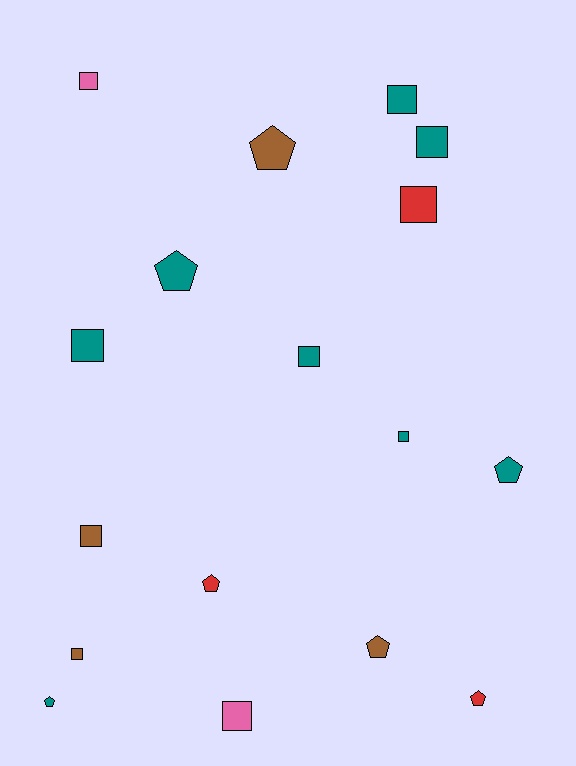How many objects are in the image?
There are 17 objects.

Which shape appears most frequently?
Square, with 10 objects.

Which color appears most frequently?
Teal, with 8 objects.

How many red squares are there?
There is 1 red square.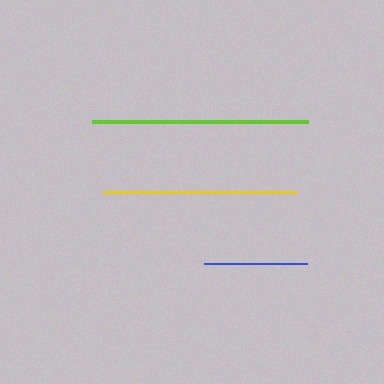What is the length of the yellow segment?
The yellow segment is approximately 194 pixels long.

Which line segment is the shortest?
The blue line is the shortest at approximately 103 pixels.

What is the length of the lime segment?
The lime segment is approximately 216 pixels long.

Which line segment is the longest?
The lime line is the longest at approximately 216 pixels.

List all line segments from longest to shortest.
From longest to shortest: lime, yellow, blue.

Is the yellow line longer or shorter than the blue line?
The yellow line is longer than the blue line.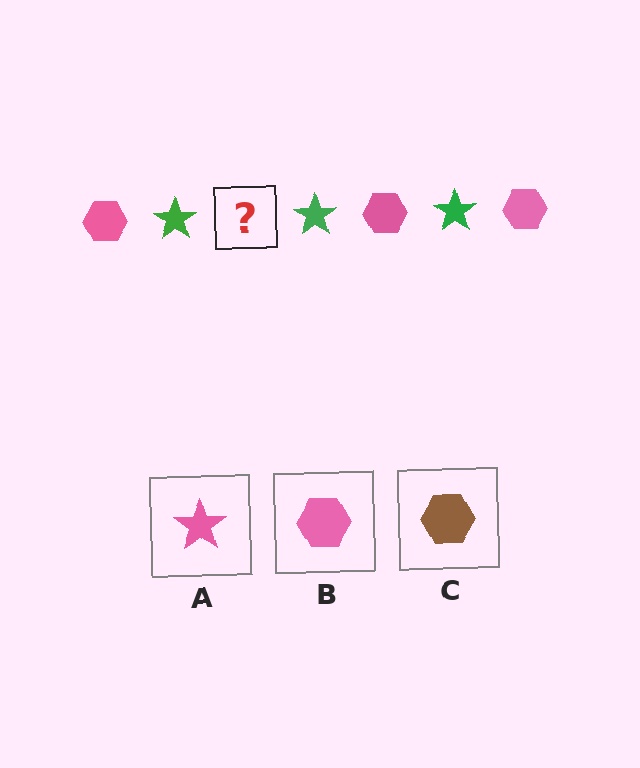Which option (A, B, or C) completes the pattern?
B.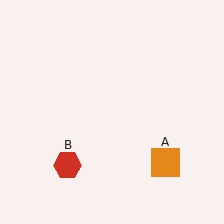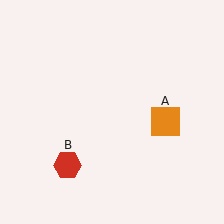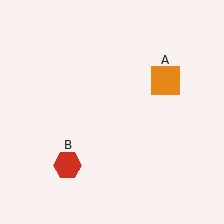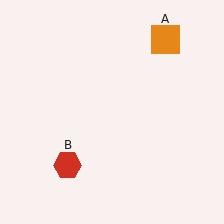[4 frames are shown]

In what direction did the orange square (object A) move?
The orange square (object A) moved up.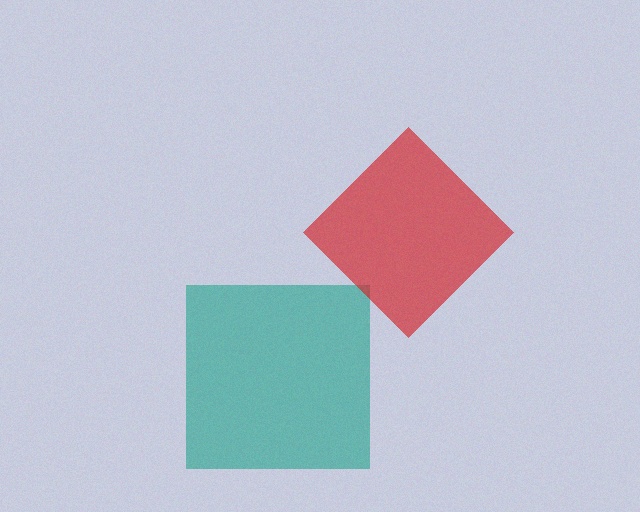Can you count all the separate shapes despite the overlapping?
Yes, there are 2 separate shapes.